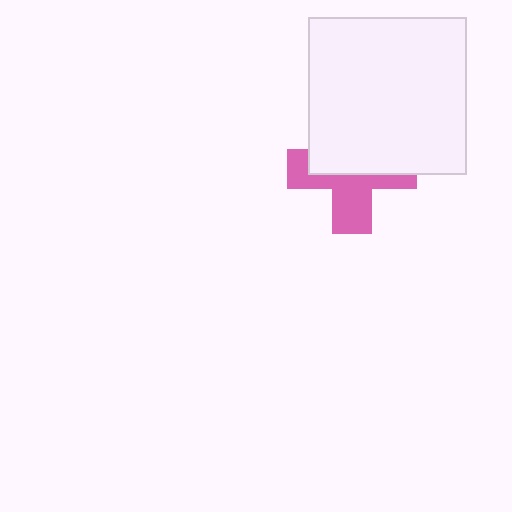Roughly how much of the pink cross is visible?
About half of it is visible (roughly 47%).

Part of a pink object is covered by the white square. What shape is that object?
It is a cross.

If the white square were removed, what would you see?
You would see the complete pink cross.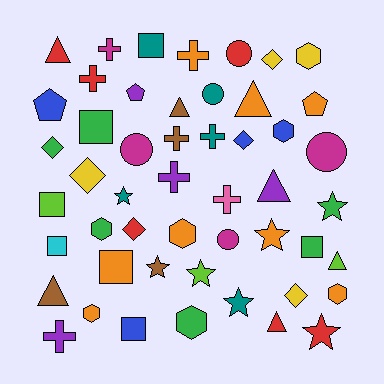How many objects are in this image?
There are 50 objects.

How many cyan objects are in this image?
There is 1 cyan object.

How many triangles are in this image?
There are 7 triangles.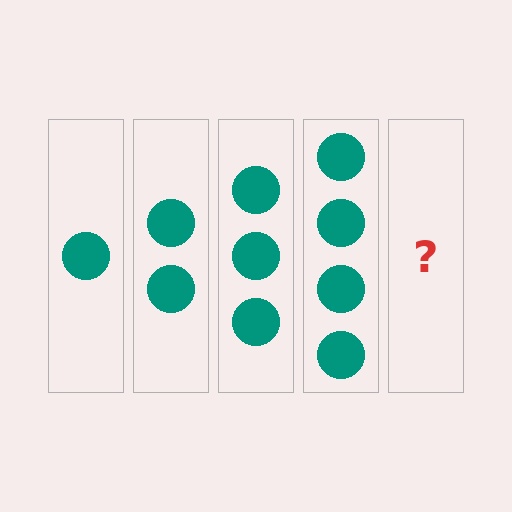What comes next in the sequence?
The next element should be 5 circles.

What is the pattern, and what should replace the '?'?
The pattern is that each step adds one more circle. The '?' should be 5 circles.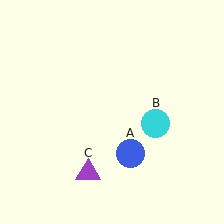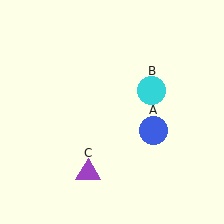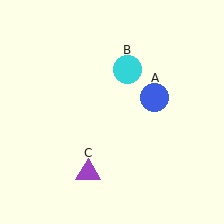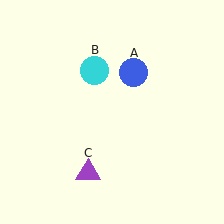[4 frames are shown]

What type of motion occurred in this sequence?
The blue circle (object A), cyan circle (object B) rotated counterclockwise around the center of the scene.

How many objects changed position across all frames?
2 objects changed position: blue circle (object A), cyan circle (object B).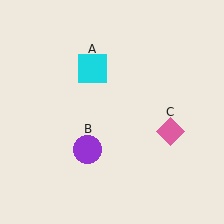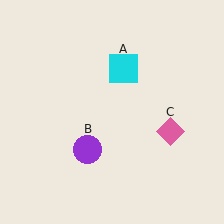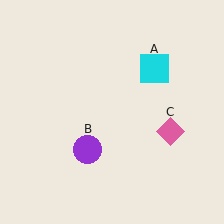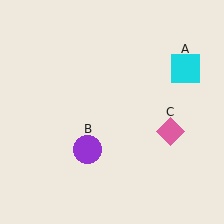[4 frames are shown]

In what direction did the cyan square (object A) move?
The cyan square (object A) moved right.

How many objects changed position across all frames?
1 object changed position: cyan square (object A).